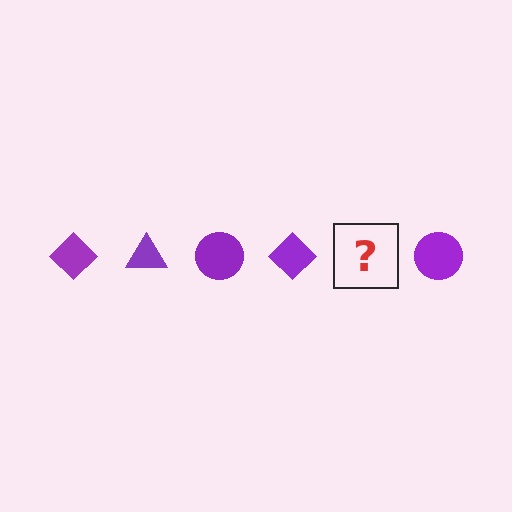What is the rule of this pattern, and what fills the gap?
The rule is that the pattern cycles through diamond, triangle, circle shapes in purple. The gap should be filled with a purple triangle.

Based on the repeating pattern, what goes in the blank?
The blank should be a purple triangle.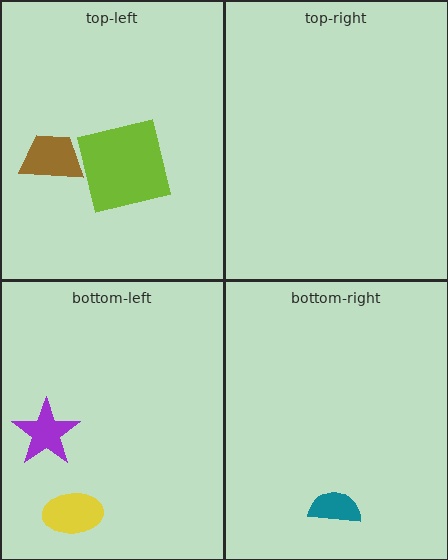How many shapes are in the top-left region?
2.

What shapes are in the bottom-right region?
The teal semicircle.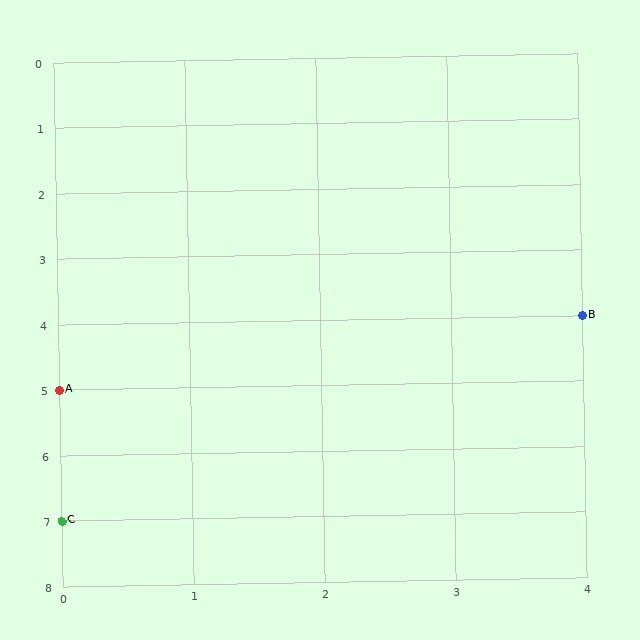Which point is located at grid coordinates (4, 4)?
Point B is at (4, 4).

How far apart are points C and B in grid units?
Points C and B are 4 columns and 3 rows apart (about 5.0 grid units diagonally).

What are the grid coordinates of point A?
Point A is at grid coordinates (0, 5).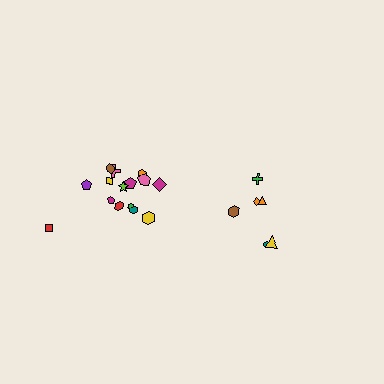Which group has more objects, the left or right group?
The left group.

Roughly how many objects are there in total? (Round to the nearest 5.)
Roughly 20 objects in total.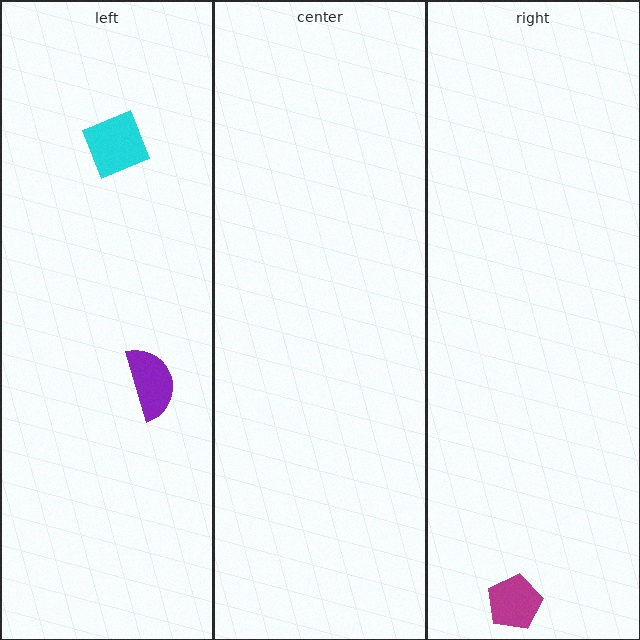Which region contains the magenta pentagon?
The right region.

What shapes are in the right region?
The magenta pentagon.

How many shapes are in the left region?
2.